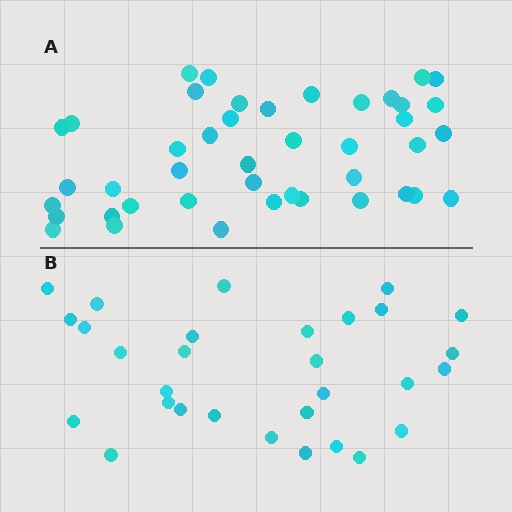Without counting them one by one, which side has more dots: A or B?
Region A (the top region) has more dots.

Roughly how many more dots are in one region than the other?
Region A has approximately 15 more dots than region B.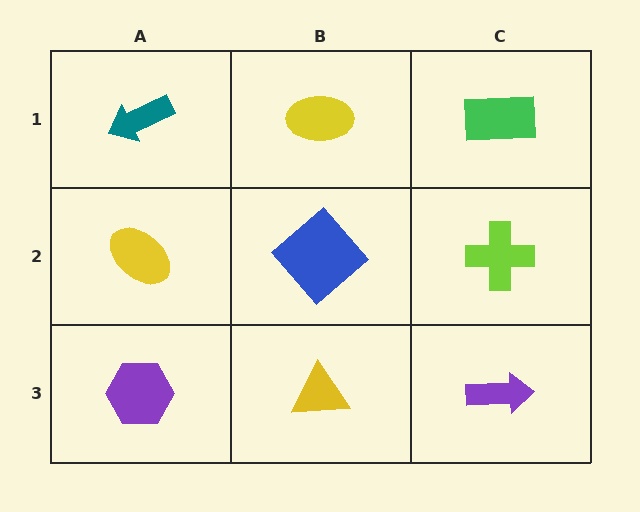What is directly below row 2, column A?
A purple hexagon.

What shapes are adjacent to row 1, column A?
A yellow ellipse (row 2, column A), a yellow ellipse (row 1, column B).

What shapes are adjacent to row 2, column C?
A green rectangle (row 1, column C), a purple arrow (row 3, column C), a blue diamond (row 2, column B).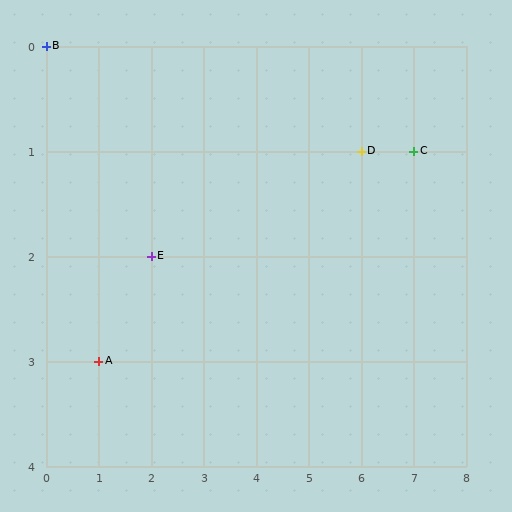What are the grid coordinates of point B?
Point B is at grid coordinates (0, 0).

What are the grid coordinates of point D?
Point D is at grid coordinates (6, 1).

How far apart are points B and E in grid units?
Points B and E are 2 columns and 2 rows apart (about 2.8 grid units diagonally).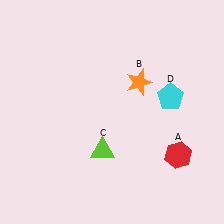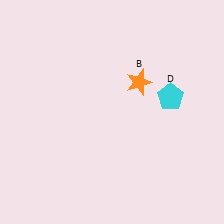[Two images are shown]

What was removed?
The red hexagon (A), the lime triangle (C) were removed in Image 2.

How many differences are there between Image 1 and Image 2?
There are 2 differences between the two images.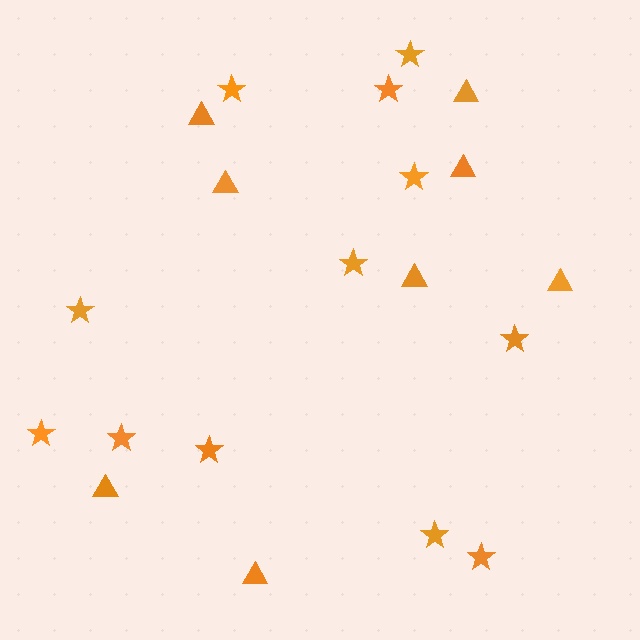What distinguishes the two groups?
There are 2 groups: one group of triangles (8) and one group of stars (12).